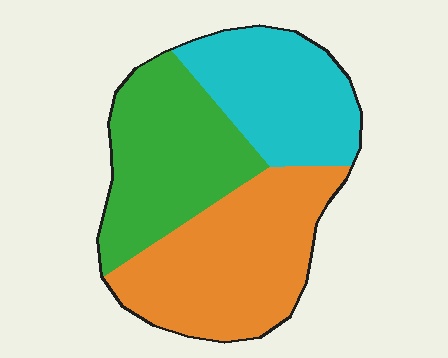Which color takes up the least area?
Cyan, at roughly 30%.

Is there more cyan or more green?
Green.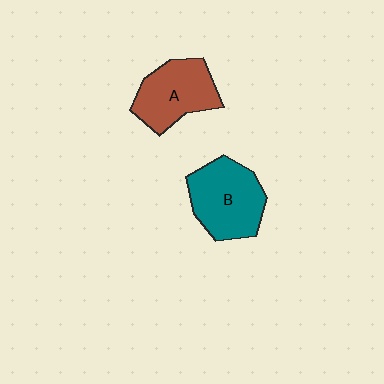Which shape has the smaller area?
Shape A (brown).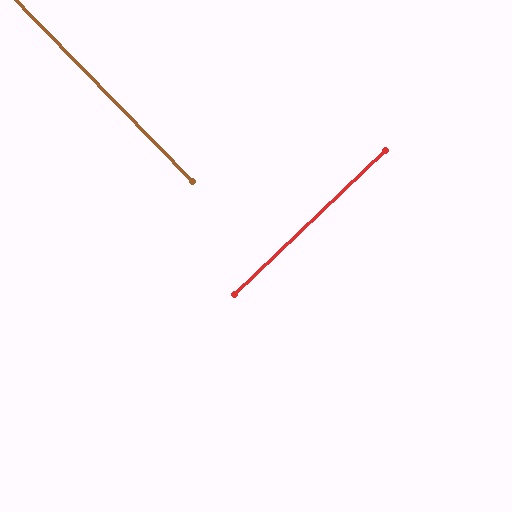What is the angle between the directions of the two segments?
Approximately 90 degrees.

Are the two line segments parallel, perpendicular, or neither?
Perpendicular — they meet at approximately 90°.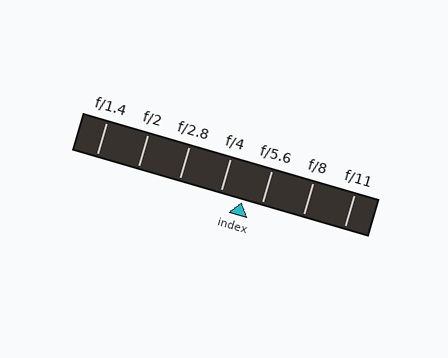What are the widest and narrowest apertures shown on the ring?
The widest aperture shown is f/1.4 and the narrowest is f/11.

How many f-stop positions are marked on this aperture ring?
There are 7 f-stop positions marked.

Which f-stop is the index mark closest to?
The index mark is closest to f/5.6.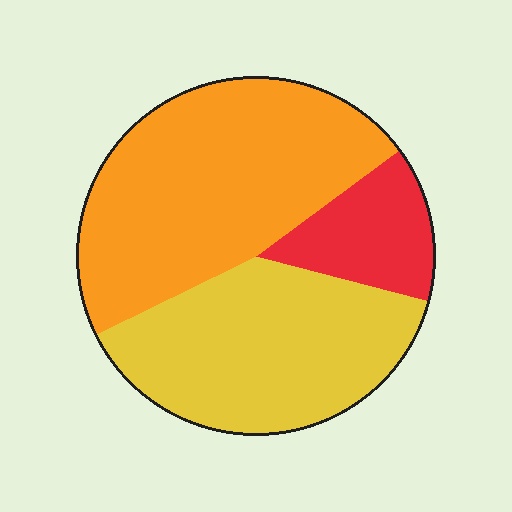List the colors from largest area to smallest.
From largest to smallest: orange, yellow, red.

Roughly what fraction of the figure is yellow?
Yellow covers about 40% of the figure.